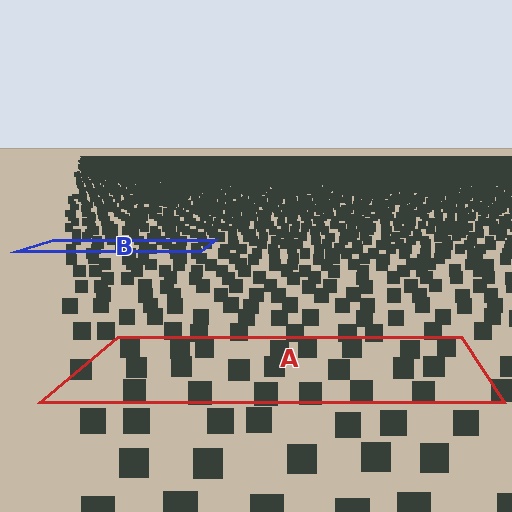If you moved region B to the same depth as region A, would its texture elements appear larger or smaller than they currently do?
They would appear larger. At a closer depth, the same texture elements are projected at a bigger on-screen size.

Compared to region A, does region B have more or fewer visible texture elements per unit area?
Region B has more texture elements per unit area — they are packed more densely because it is farther away.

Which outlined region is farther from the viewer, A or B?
Region B is farther from the viewer — the texture elements inside it appear smaller and more densely packed.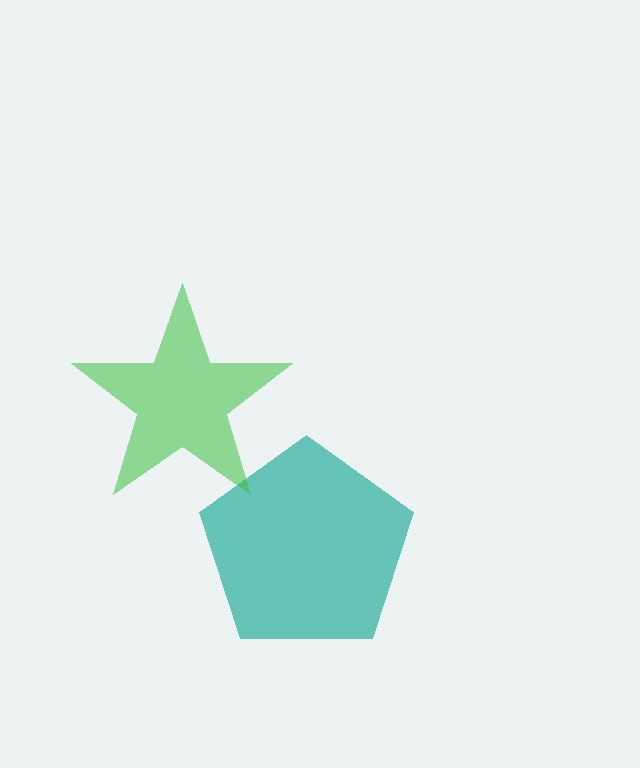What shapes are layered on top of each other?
The layered shapes are: a teal pentagon, a green star.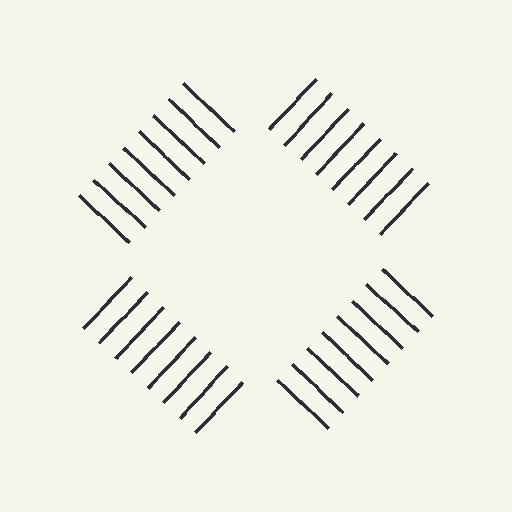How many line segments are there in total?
32 — 8 along each of the 4 edges.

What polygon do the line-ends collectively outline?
An illusory square — the line segments terminate on its edges but no continuous stroke is drawn.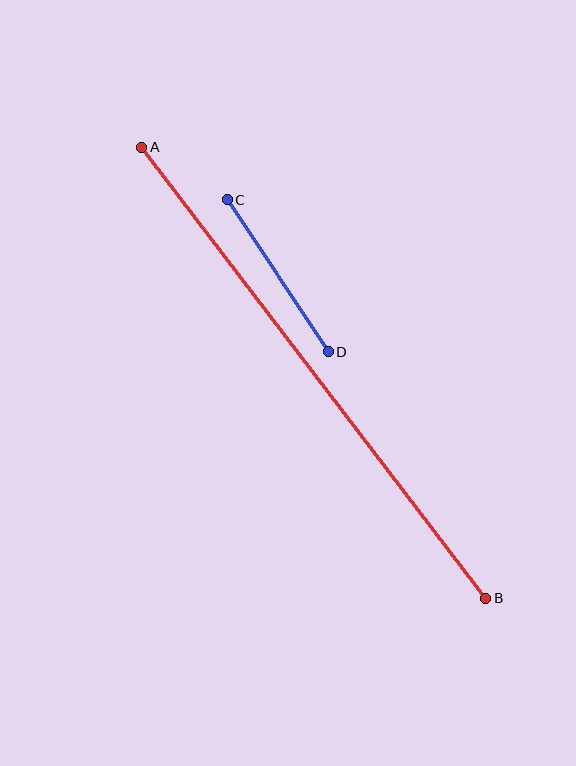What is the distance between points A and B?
The distance is approximately 568 pixels.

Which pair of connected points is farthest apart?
Points A and B are farthest apart.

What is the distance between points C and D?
The distance is approximately 183 pixels.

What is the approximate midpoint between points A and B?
The midpoint is at approximately (314, 373) pixels.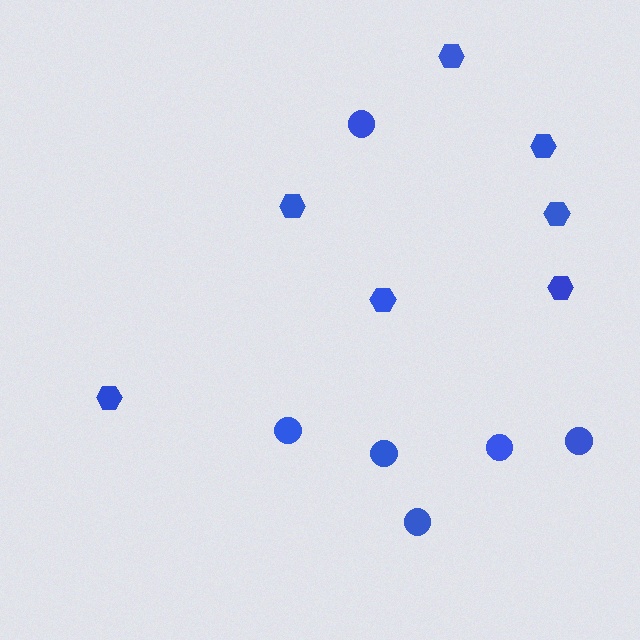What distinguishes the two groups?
There are 2 groups: one group of hexagons (7) and one group of circles (6).